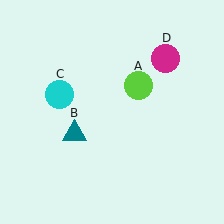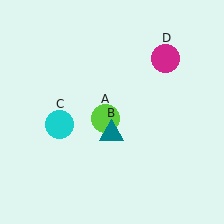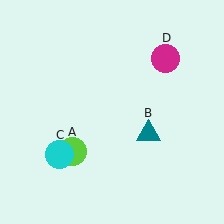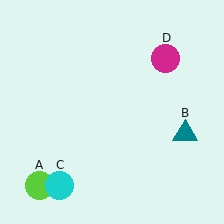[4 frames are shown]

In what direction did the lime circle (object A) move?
The lime circle (object A) moved down and to the left.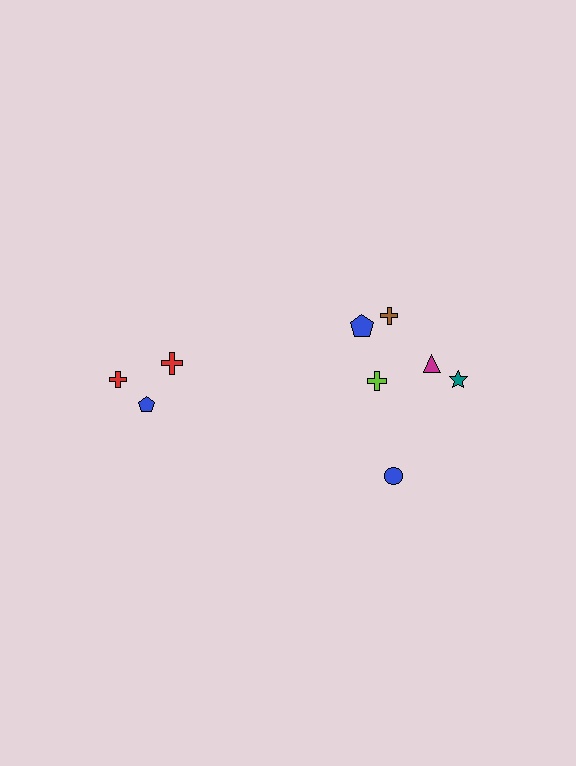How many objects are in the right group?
There are 6 objects.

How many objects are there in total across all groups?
There are 9 objects.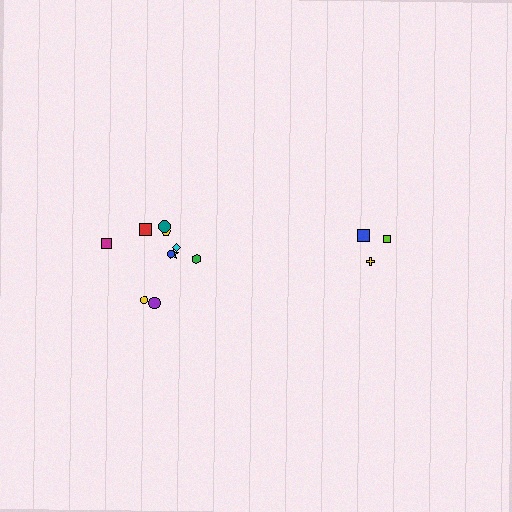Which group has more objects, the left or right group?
The left group.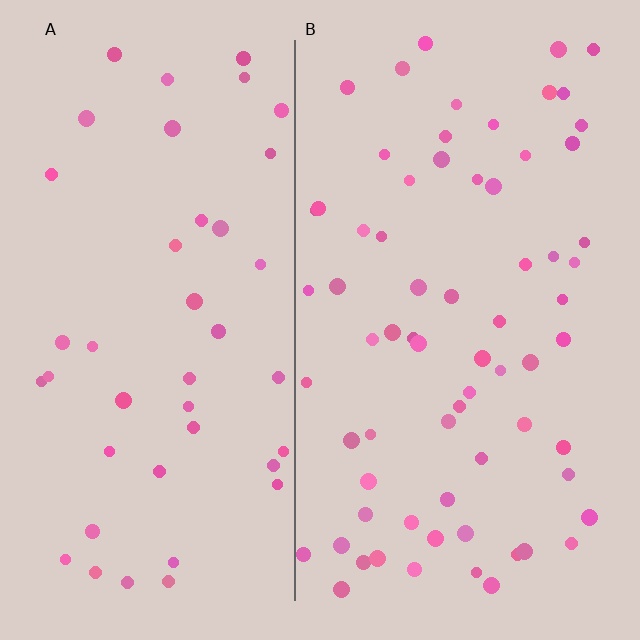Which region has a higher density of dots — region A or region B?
B (the right).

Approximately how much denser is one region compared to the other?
Approximately 1.6× — region B over region A.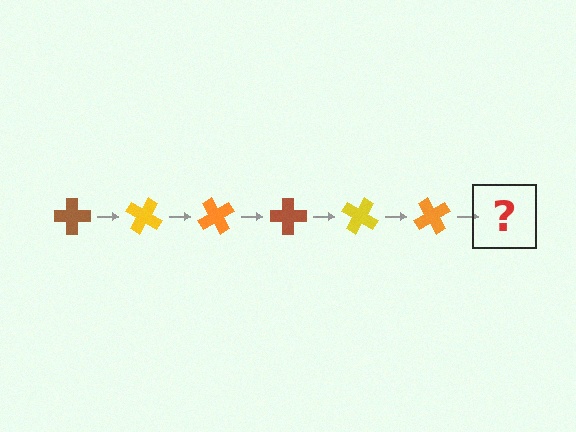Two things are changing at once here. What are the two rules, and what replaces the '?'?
The two rules are that it rotates 30 degrees each step and the color cycles through brown, yellow, and orange. The '?' should be a brown cross, rotated 180 degrees from the start.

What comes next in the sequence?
The next element should be a brown cross, rotated 180 degrees from the start.